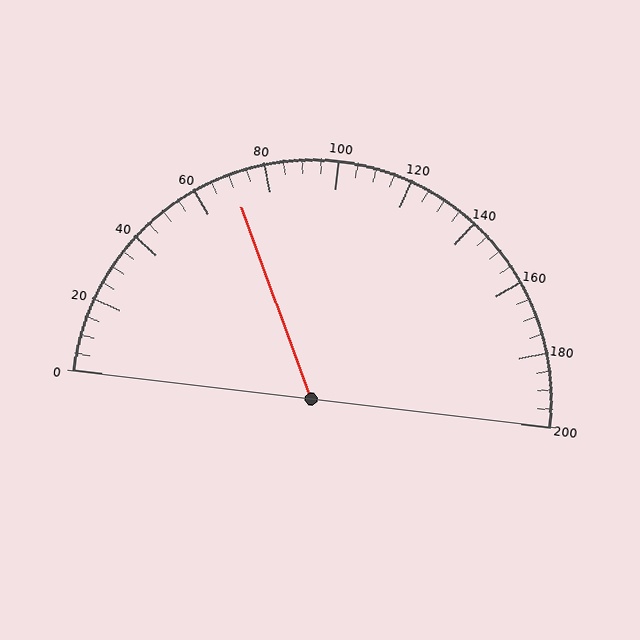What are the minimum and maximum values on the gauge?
The gauge ranges from 0 to 200.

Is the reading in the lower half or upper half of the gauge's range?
The reading is in the lower half of the range (0 to 200).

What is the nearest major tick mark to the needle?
The nearest major tick mark is 80.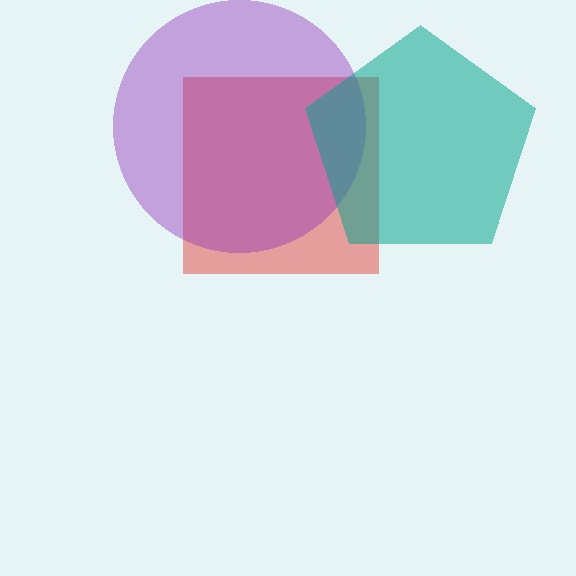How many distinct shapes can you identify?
There are 3 distinct shapes: a red square, a purple circle, a teal pentagon.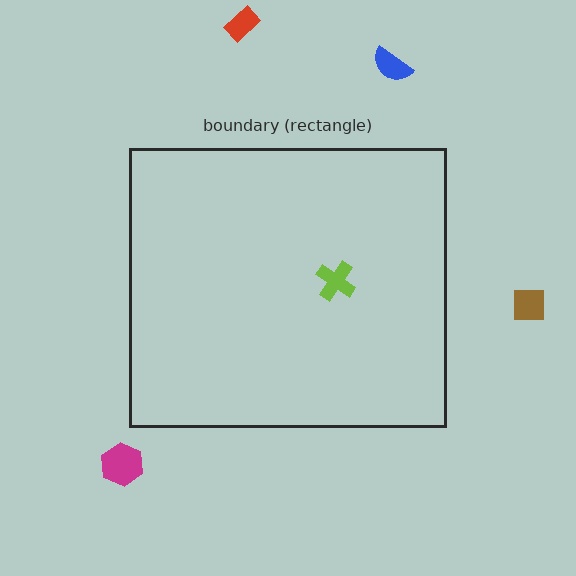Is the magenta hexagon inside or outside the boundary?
Outside.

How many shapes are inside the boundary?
1 inside, 4 outside.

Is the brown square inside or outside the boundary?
Outside.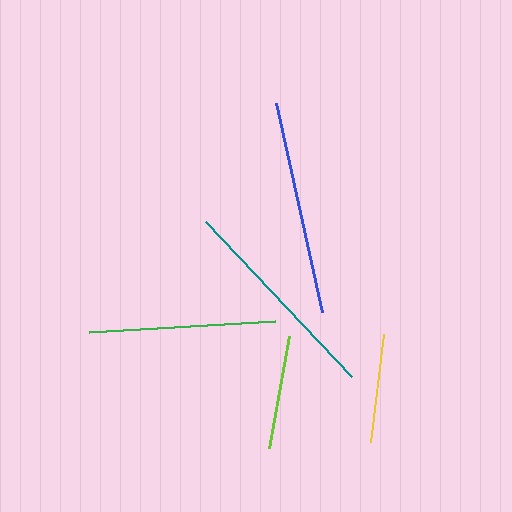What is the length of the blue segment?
The blue segment is approximately 213 pixels long.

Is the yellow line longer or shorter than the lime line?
The lime line is longer than the yellow line.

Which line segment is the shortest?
The yellow line is the shortest at approximately 109 pixels.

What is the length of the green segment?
The green segment is approximately 187 pixels long.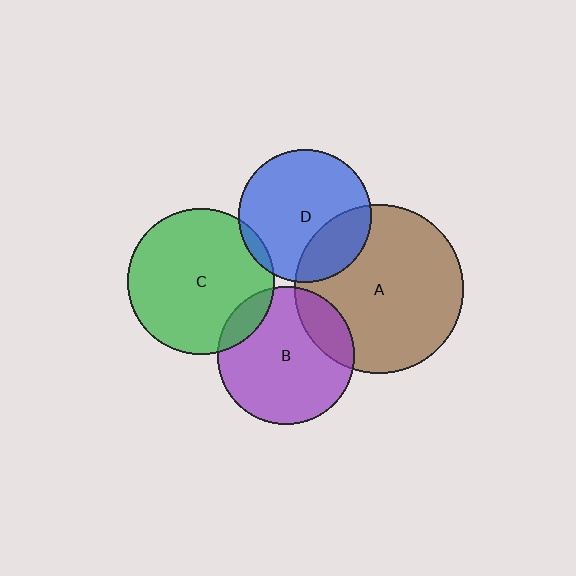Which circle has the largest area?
Circle A (brown).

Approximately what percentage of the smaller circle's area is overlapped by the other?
Approximately 10%.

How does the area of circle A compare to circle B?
Approximately 1.5 times.